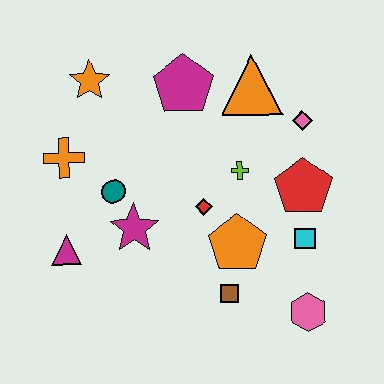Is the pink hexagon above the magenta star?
No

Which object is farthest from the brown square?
The orange star is farthest from the brown square.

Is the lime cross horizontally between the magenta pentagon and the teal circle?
No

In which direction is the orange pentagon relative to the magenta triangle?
The orange pentagon is to the right of the magenta triangle.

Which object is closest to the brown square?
The orange pentagon is closest to the brown square.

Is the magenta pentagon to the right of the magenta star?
Yes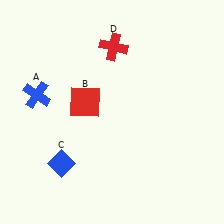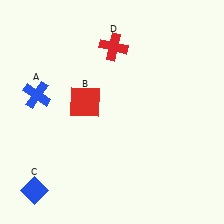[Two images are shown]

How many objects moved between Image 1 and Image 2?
1 object moved between the two images.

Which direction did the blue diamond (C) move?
The blue diamond (C) moved left.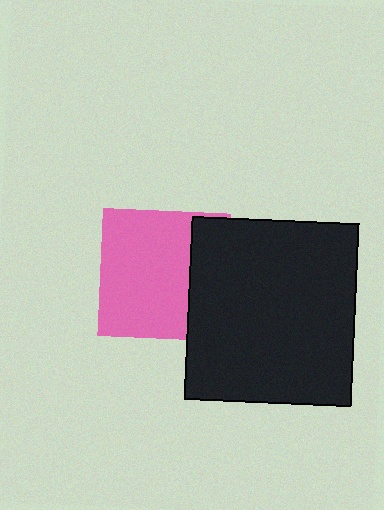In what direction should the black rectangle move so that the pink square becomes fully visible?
The black rectangle should move right. That is the shortest direction to clear the overlap and leave the pink square fully visible.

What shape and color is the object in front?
The object in front is a black rectangle.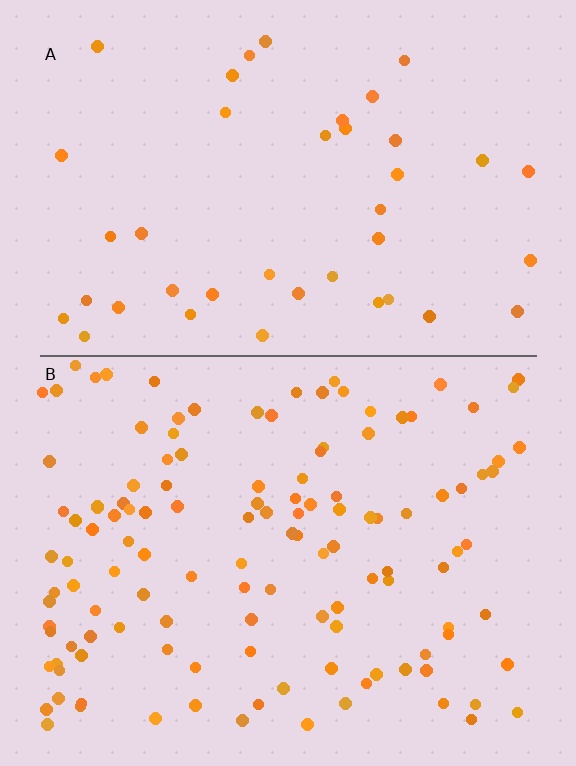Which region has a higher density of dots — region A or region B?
B (the bottom).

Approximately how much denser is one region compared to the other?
Approximately 3.1× — region B over region A.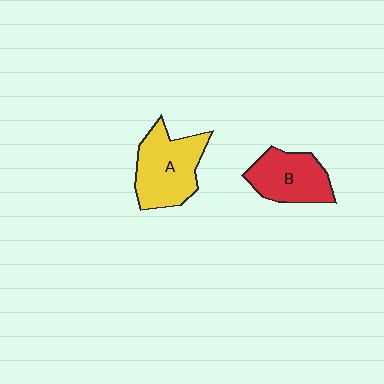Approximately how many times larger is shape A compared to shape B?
Approximately 1.2 times.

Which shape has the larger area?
Shape A (yellow).